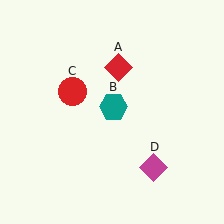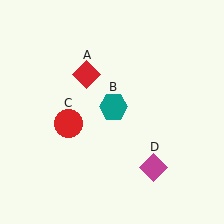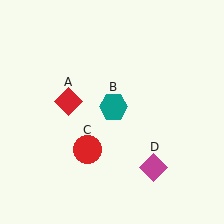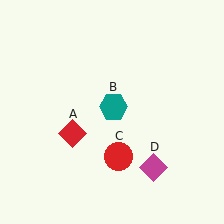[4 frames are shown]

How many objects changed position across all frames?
2 objects changed position: red diamond (object A), red circle (object C).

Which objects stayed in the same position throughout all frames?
Teal hexagon (object B) and magenta diamond (object D) remained stationary.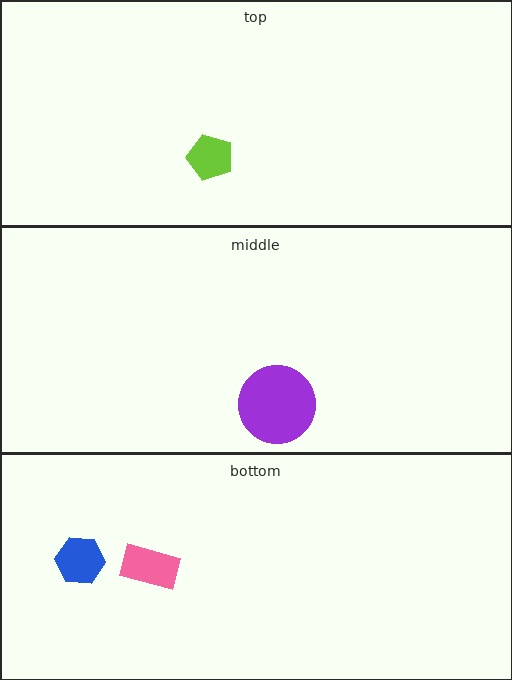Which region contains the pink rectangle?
The bottom region.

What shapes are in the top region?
The lime pentagon.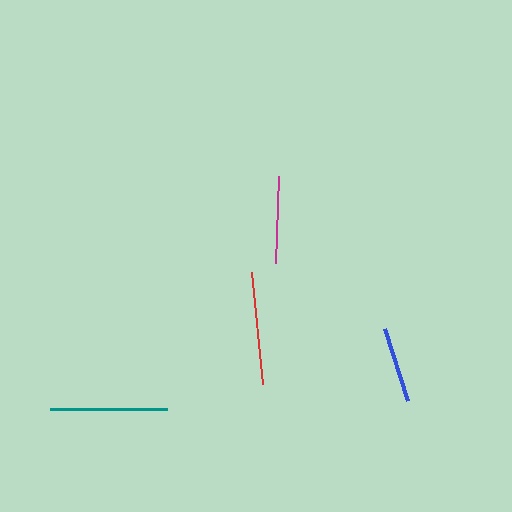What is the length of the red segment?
The red segment is approximately 113 pixels long.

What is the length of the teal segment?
The teal segment is approximately 117 pixels long.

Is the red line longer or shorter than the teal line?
The teal line is longer than the red line.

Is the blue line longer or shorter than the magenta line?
The magenta line is longer than the blue line.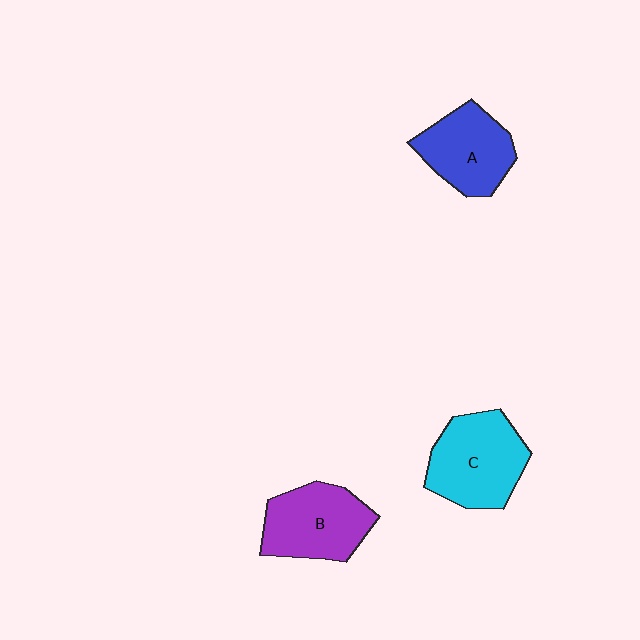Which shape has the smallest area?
Shape A (blue).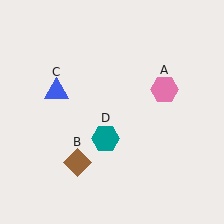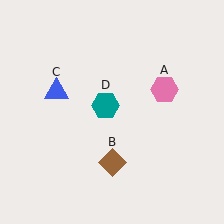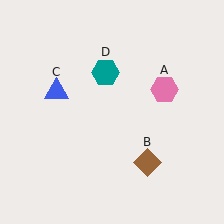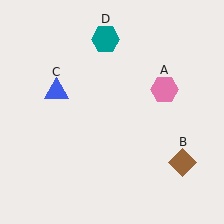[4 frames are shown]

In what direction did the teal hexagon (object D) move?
The teal hexagon (object D) moved up.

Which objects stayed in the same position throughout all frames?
Pink hexagon (object A) and blue triangle (object C) remained stationary.